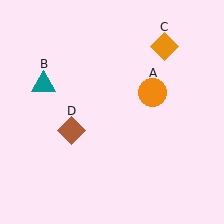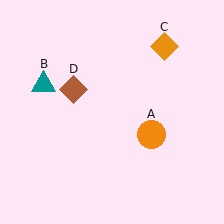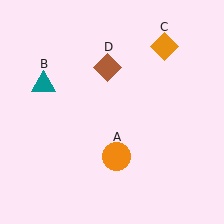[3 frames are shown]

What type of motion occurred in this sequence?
The orange circle (object A), brown diamond (object D) rotated clockwise around the center of the scene.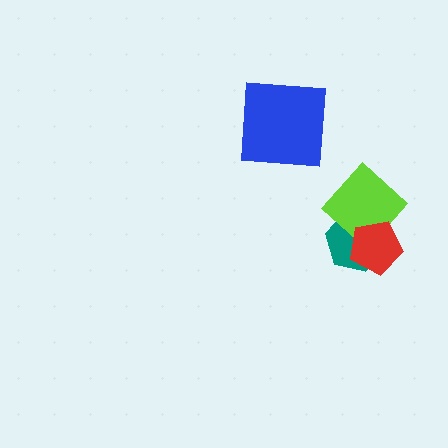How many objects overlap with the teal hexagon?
2 objects overlap with the teal hexagon.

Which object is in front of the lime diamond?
The red pentagon is in front of the lime diamond.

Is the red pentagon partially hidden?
No, no other shape covers it.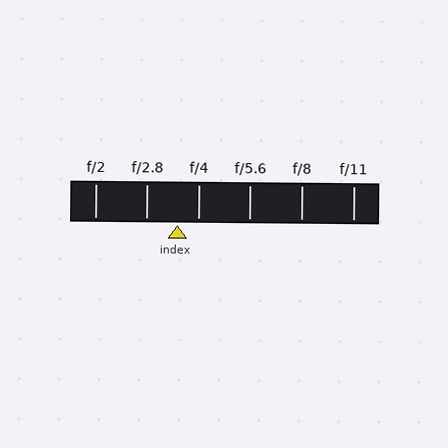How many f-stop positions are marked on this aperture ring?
There are 6 f-stop positions marked.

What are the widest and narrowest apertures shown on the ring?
The widest aperture shown is f/2 and the narrowest is f/11.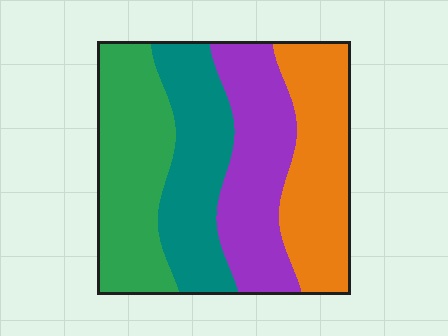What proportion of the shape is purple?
Purple covers 25% of the shape.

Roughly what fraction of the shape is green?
Green covers around 25% of the shape.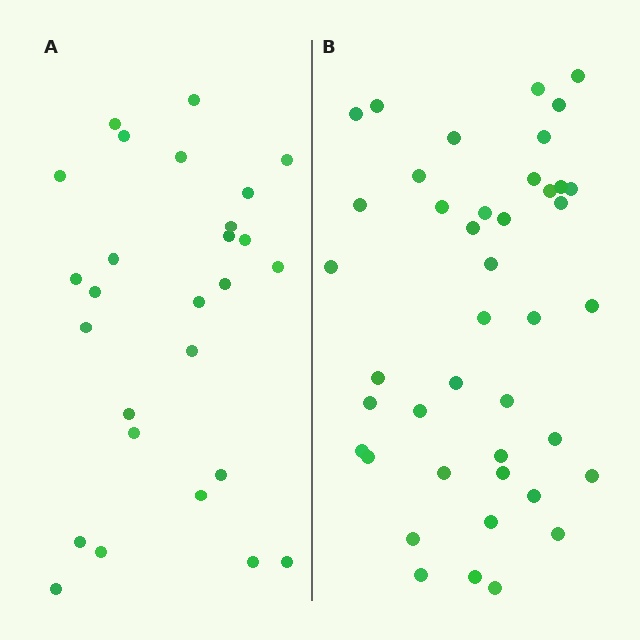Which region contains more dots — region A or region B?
Region B (the right region) has more dots.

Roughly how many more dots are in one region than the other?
Region B has approximately 15 more dots than region A.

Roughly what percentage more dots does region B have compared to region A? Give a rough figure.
About 55% more.